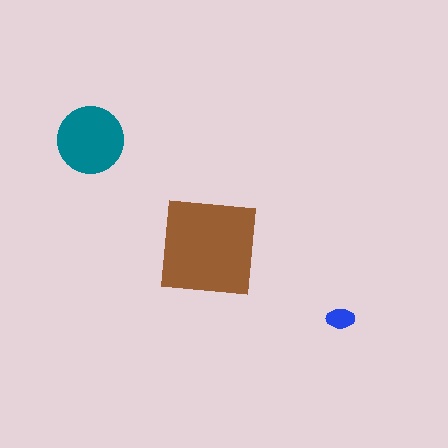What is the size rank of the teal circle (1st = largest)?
2nd.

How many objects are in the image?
There are 3 objects in the image.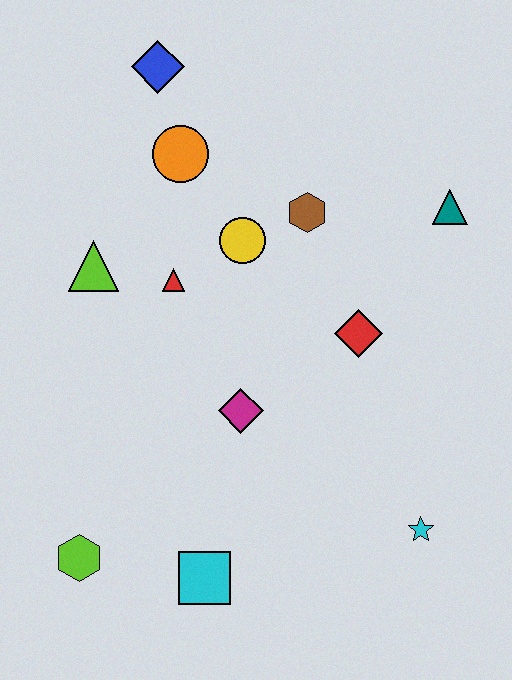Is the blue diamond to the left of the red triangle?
Yes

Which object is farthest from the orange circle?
The cyan star is farthest from the orange circle.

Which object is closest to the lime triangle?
The red triangle is closest to the lime triangle.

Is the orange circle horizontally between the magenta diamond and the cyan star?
No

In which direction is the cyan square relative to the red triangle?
The cyan square is below the red triangle.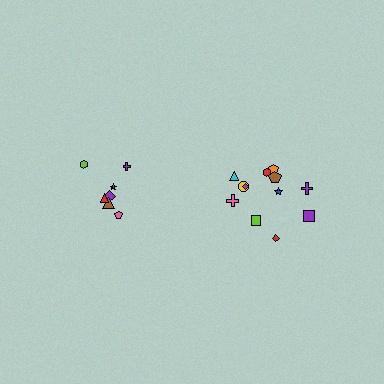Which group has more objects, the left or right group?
The right group.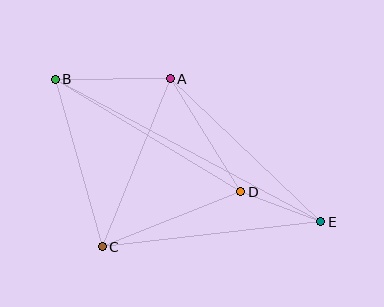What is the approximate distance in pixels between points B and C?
The distance between B and C is approximately 174 pixels.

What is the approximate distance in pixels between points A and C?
The distance between A and C is approximately 181 pixels.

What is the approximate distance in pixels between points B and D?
The distance between B and D is approximately 217 pixels.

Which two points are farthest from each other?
Points B and E are farthest from each other.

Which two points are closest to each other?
Points D and E are closest to each other.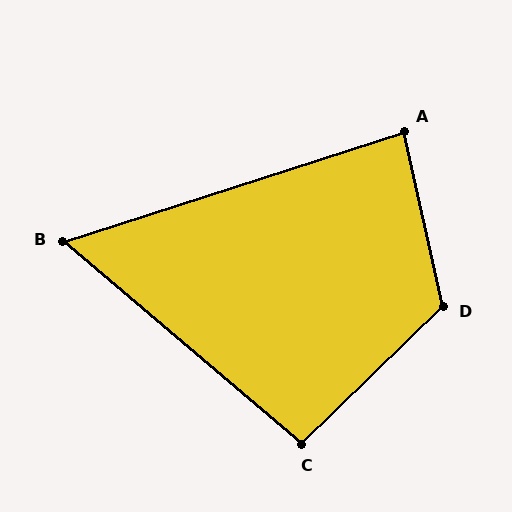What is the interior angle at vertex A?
Approximately 85 degrees (acute).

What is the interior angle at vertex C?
Approximately 95 degrees (obtuse).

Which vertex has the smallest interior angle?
B, at approximately 58 degrees.